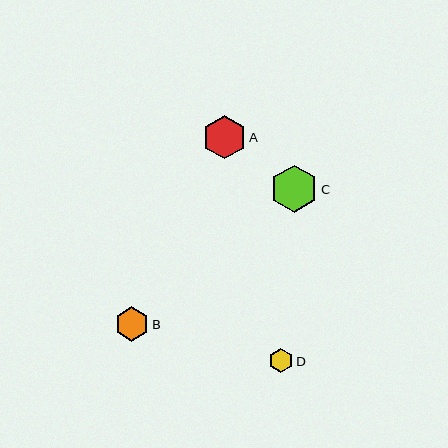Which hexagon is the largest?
Hexagon C is the largest with a size of approximately 47 pixels.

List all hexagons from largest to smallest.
From largest to smallest: C, A, B, D.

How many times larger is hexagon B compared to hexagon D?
Hexagon B is approximately 1.4 times the size of hexagon D.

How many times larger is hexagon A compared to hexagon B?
Hexagon A is approximately 1.3 times the size of hexagon B.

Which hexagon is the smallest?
Hexagon D is the smallest with a size of approximately 25 pixels.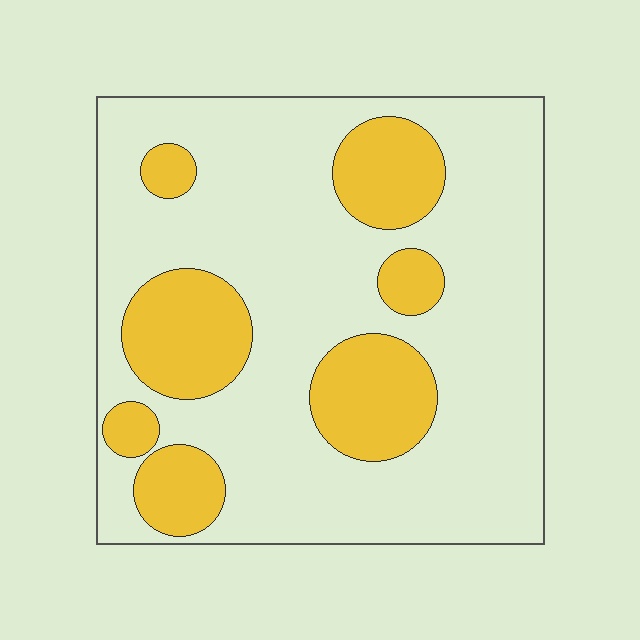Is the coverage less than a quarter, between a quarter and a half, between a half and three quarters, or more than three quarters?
Between a quarter and a half.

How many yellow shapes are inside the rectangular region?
7.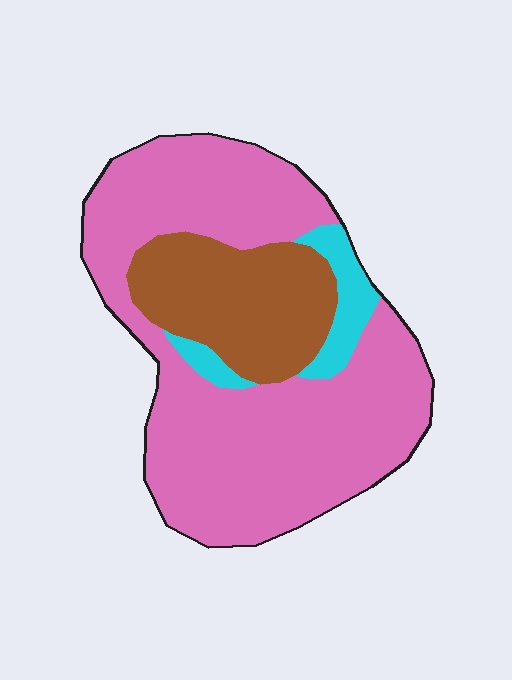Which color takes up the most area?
Pink, at roughly 70%.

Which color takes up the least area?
Cyan, at roughly 10%.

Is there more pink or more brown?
Pink.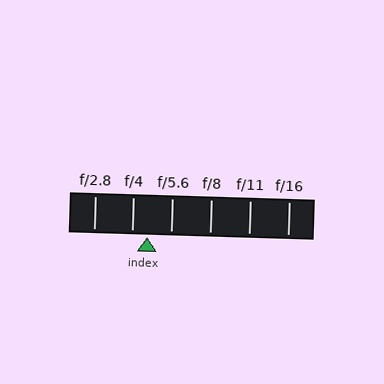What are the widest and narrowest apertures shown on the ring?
The widest aperture shown is f/2.8 and the narrowest is f/16.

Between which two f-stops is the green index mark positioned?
The index mark is between f/4 and f/5.6.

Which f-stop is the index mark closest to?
The index mark is closest to f/4.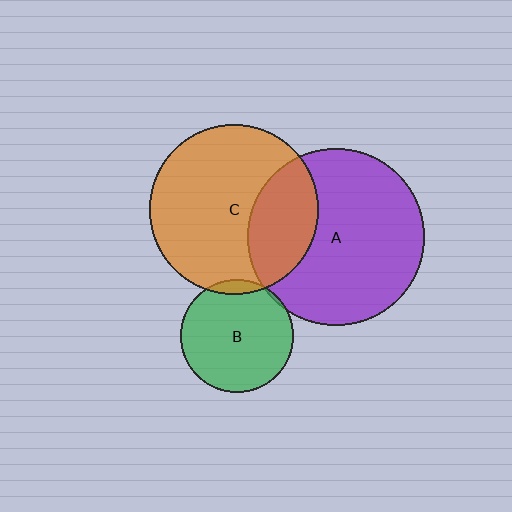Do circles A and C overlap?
Yes.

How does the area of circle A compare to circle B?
Approximately 2.5 times.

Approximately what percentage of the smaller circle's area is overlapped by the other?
Approximately 30%.